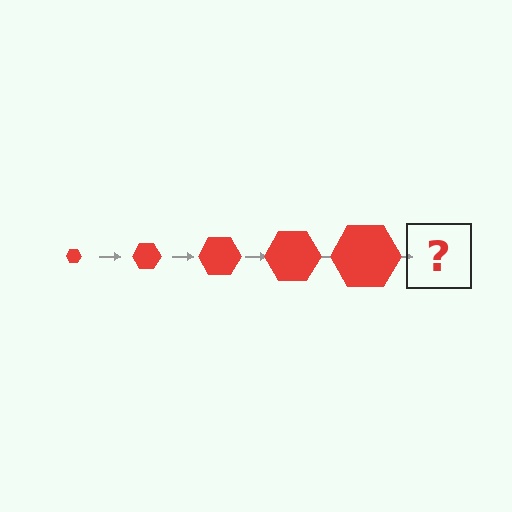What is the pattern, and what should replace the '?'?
The pattern is that the hexagon gets progressively larger each step. The '?' should be a red hexagon, larger than the previous one.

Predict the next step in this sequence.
The next step is a red hexagon, larger than the previous one.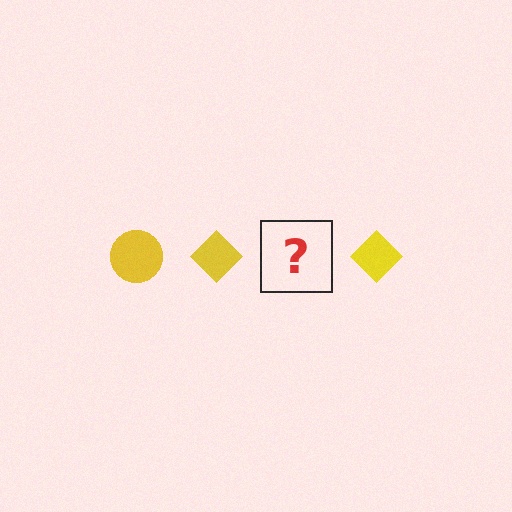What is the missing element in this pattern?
The missing element is a yellow circle.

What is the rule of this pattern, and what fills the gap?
The rule is that the pattern cycles through circle, diamond shapes in yellow. The gap should be filled with a yellow circle.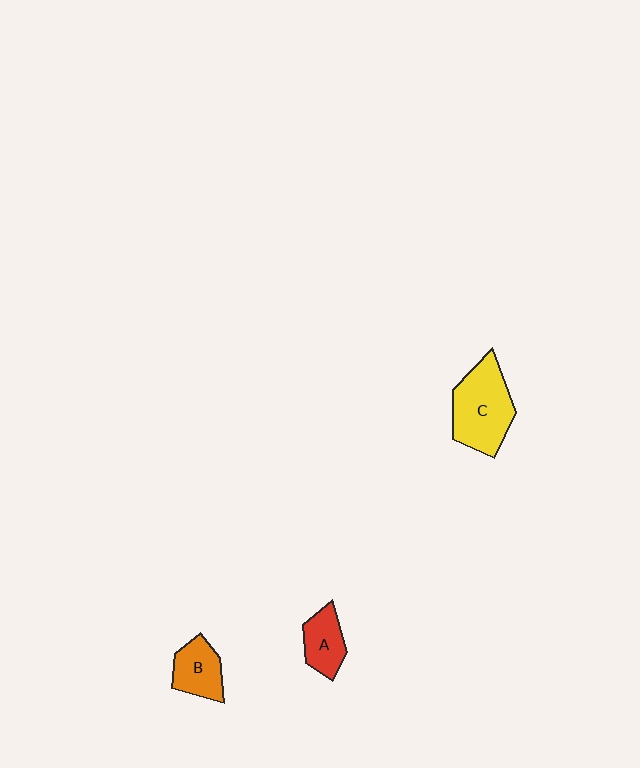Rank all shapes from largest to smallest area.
From largest to smallest: C (yellow), B (orange), A (red).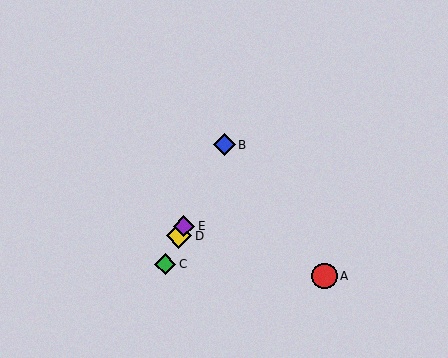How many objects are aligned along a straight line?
4 objects (B, C, D, E) are aligned along a straight line.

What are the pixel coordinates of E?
Object E is at (184, 226).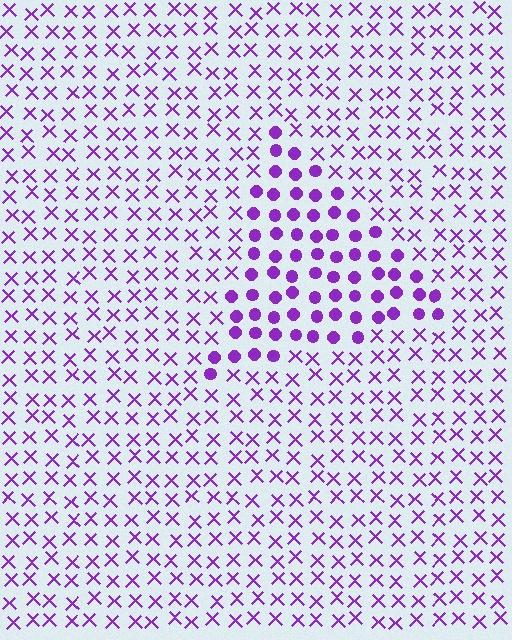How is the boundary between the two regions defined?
The boundary is defined by a change in element shape: circles inside vs. X marks outside. All elements share the same color and spacing.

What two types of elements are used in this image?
The image uses circles inside the triangle region and X marks outside it.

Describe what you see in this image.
The image is filled with small purple elements arranged in a uniform grid. A triangle-shaped region contains circles, while the surrounding area contains X marks. The boundary is defined purely by the change in element shape.